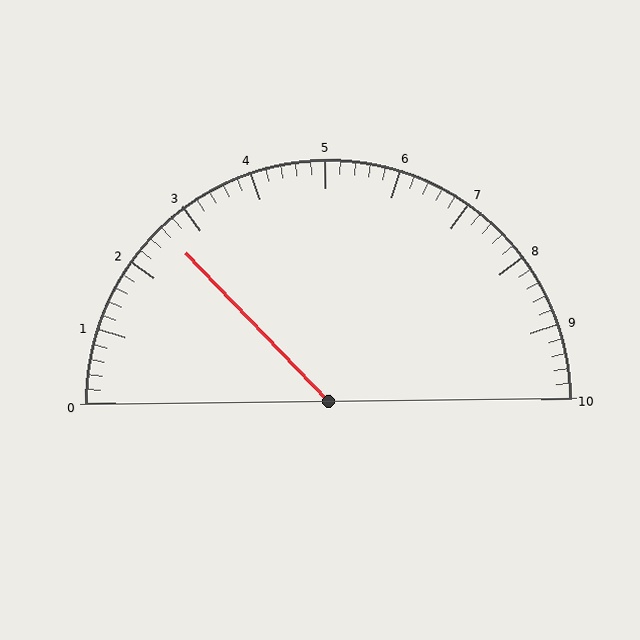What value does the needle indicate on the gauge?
The needle indicates approximately 2.6.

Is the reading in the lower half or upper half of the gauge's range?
The reading is in the lower half of the range (0 to 10).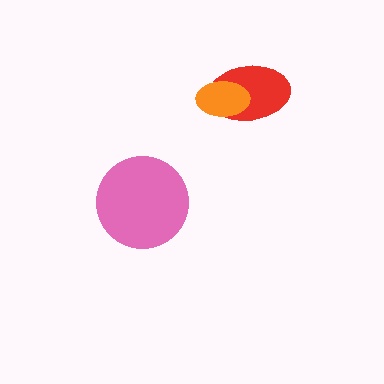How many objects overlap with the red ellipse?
1 object overlaps with the red ellipse.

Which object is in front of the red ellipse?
The orange ellipse is in front of the red ellipse.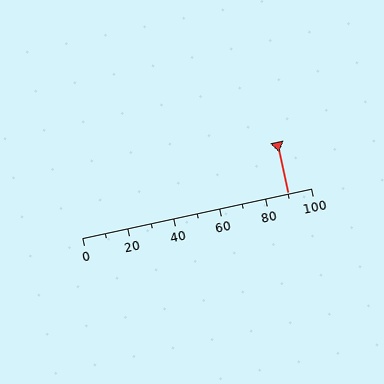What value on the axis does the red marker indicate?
The marker indicates approximately 90.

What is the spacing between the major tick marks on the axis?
The major ticks are spaced 20 apart.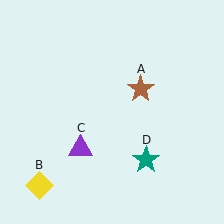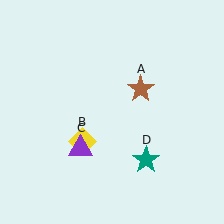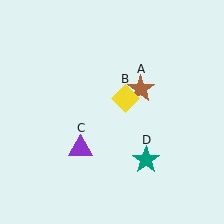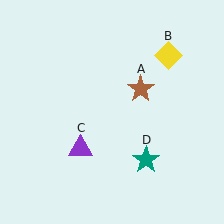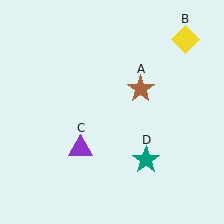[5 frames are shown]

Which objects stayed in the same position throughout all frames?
Brown star (object A) and purple triangle (object C) and teal star (object D) remained stationary.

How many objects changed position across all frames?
1 object changed position: yellow diamond (object B).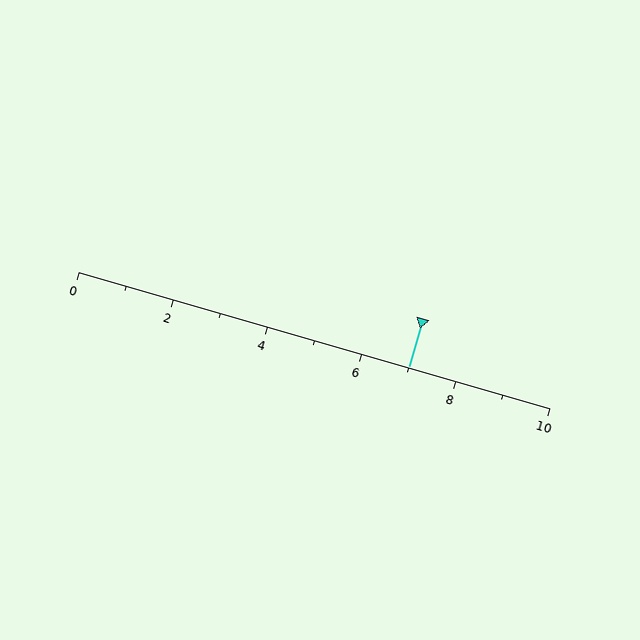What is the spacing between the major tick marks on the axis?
The major ticks are spaced 2 apart.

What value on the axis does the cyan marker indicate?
The marker indicates approximately 7.